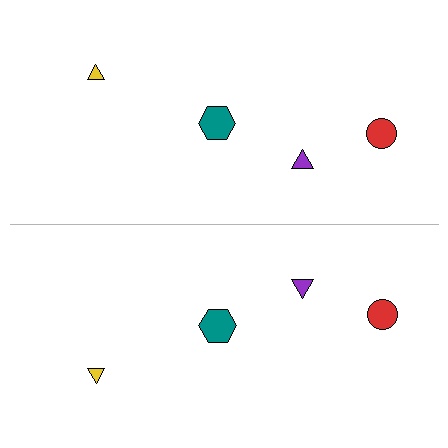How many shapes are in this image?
There are 8 shapes in this image.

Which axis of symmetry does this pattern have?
The pattern has a horizontal axis of symmetry running through the center of the image.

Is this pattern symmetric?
Yes, this pattern has bilateral (reflection) symmetry.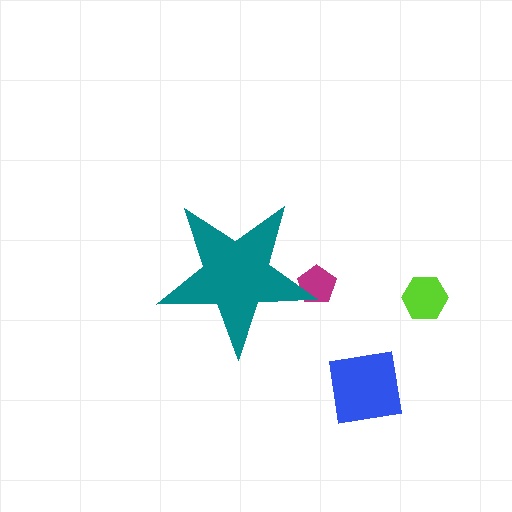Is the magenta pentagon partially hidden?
Yes, the magenta pentagon is partially hidden behind the teal star.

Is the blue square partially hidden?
No, the blue square is fully visible.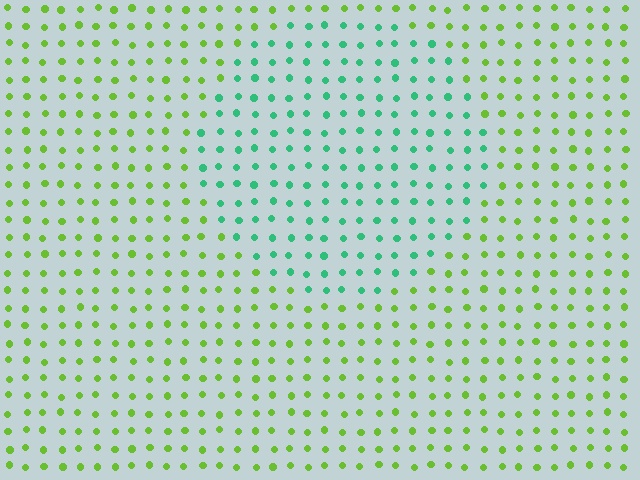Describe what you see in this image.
The image is filled with small lime elements in a uniform arrangement. A circle-shaped region is visible where the elements are tinted to a slightly different hue, forming a subtle color boundary.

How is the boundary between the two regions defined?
The boundary is defined purely by a slight shift in hue (about 55 degrees). Spacing, size, and orientation are identical on both sides.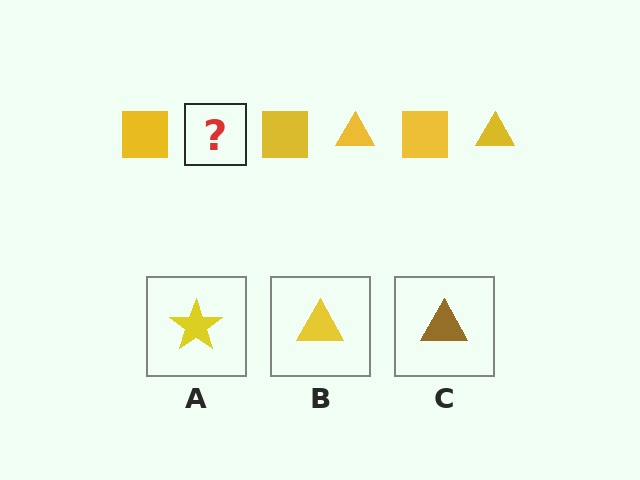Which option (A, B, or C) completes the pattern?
B.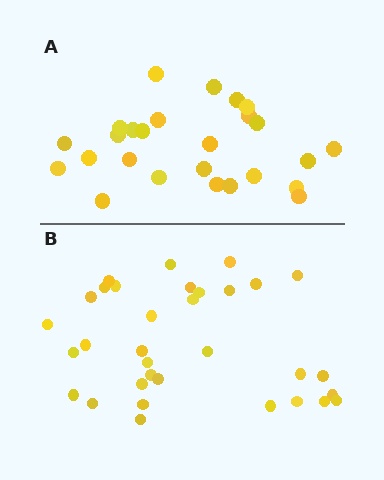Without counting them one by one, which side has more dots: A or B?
Region B (the bottom region) has more dots.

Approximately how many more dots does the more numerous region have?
Region B has roughly 8 or so more dots than region A.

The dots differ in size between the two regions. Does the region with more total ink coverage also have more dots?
No. Region A has more total ink coverage because its dots are larger, but region B actually contains more individual dots. Total area can be misleading — the number of items is what matters here.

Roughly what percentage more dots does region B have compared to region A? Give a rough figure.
About 25% more.